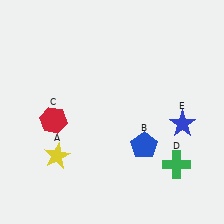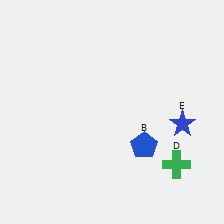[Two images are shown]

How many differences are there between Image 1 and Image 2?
There are 2 differences between the two images.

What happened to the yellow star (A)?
The yellow star (A) was removed in Image 2. It was in the bottom-left area of Image 1.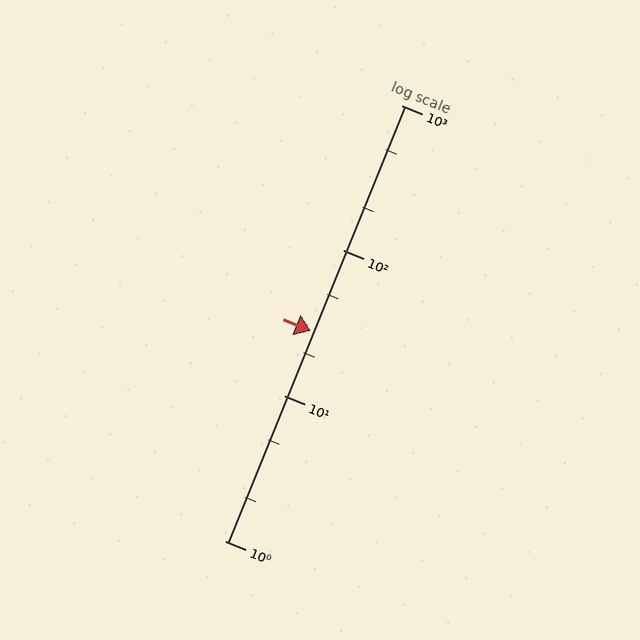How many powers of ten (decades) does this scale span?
The scale spans 3 decades, from 1 to 1000.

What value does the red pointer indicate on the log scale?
The pointer indicates approximately 28.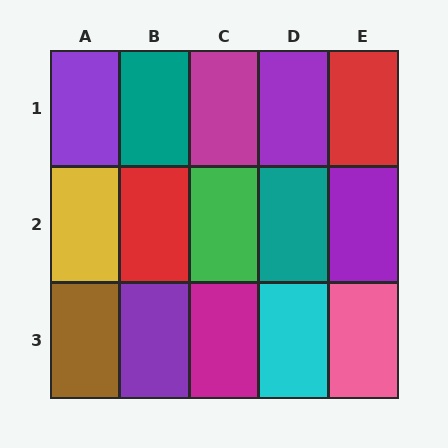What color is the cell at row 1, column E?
Red.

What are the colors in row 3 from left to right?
Brown, purple, magenta, cyan, pink.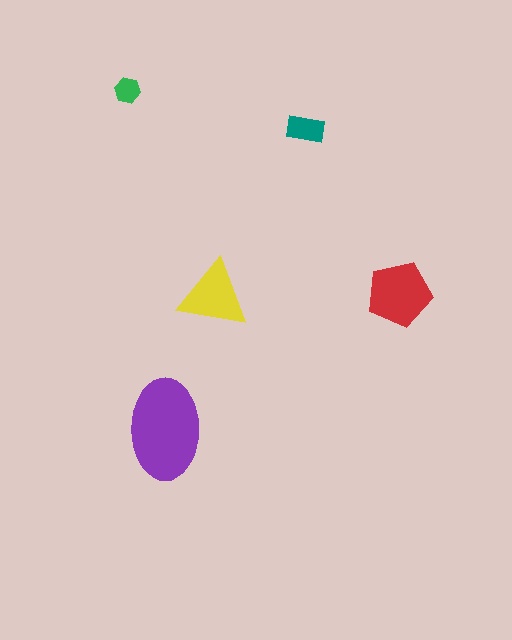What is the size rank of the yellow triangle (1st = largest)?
3rd.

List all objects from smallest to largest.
The green hexagon, the teal rectangle, the yellow triangle, the red pentagon, the purple ellipse.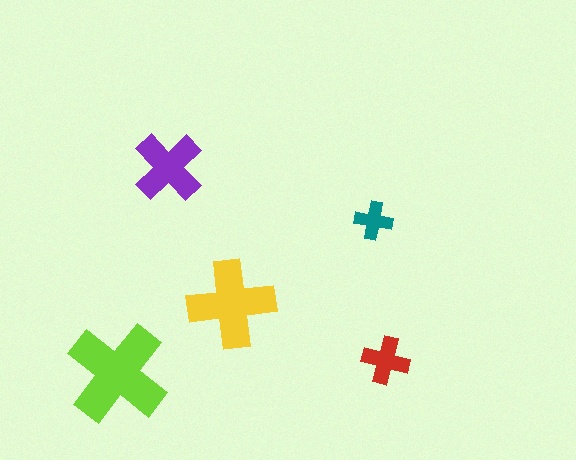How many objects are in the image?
There are 5 objects in the image.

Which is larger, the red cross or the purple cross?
The purple one.